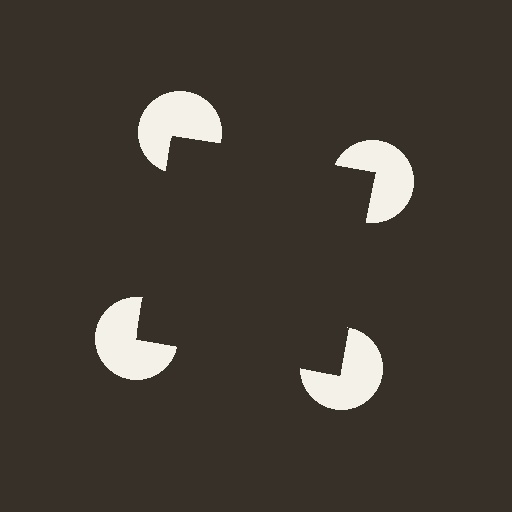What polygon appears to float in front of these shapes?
An illusory square — its edges are inferred from the aligned wedge cuts in the pac-man discs, not physically drawn.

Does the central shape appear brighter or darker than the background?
It typically appears slightly darker than the background, even though no actual brightness change is drawn.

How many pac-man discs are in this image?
There are 4 — one at each vertex of the illusory square.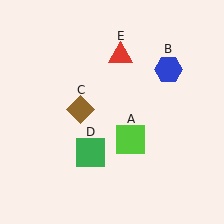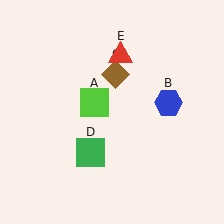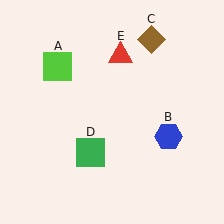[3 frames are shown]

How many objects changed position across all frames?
3 objects changed position: lime square (object A), blue hexagon (object B), brown diamond (object C).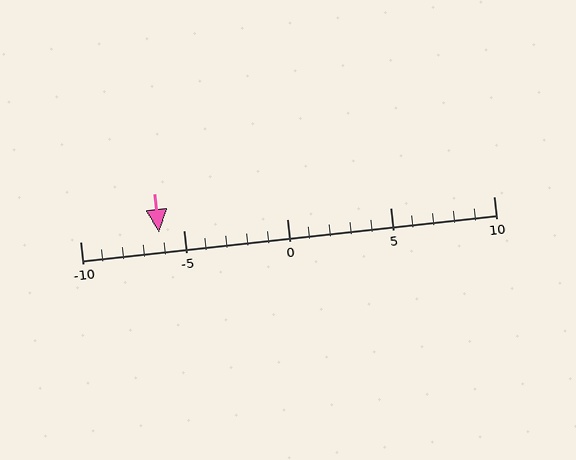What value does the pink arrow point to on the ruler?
The pink arrow points to approximately -6.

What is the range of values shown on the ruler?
The ruler shows values from -10 to 10.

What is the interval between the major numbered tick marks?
The major tick marks are spaced 5 units apart.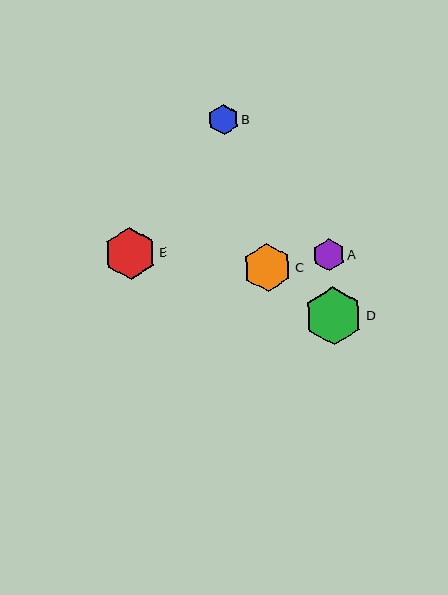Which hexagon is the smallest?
Hexagon B is the smallest with a size of approximately 30 pixels.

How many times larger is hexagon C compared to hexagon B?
Hexagon C is approximately 1.6 times the size of hexagon B.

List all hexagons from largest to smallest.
From largest to smallest: D, E, C, A, B.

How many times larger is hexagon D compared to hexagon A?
Hexagon D is approximately 1.8 times the size of hexagon A.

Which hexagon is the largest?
Hexagon D is the largest with a size of approximately 58 pixels.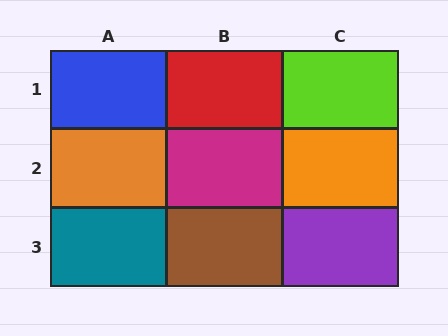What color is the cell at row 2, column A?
Orange.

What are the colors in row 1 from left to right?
Blue, red, lime.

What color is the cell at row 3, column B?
Brown.